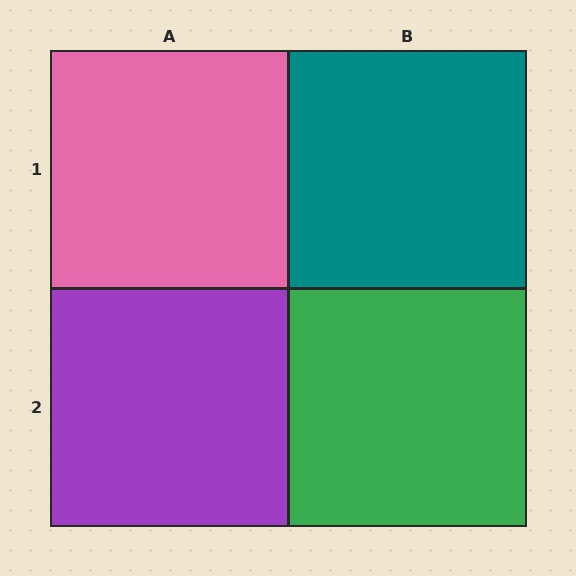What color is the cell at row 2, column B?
Green.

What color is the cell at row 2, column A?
Purple.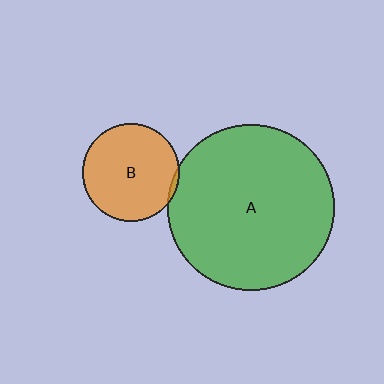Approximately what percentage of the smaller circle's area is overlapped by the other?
Approximately 5%.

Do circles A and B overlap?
Yes.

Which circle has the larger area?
Circle A (green).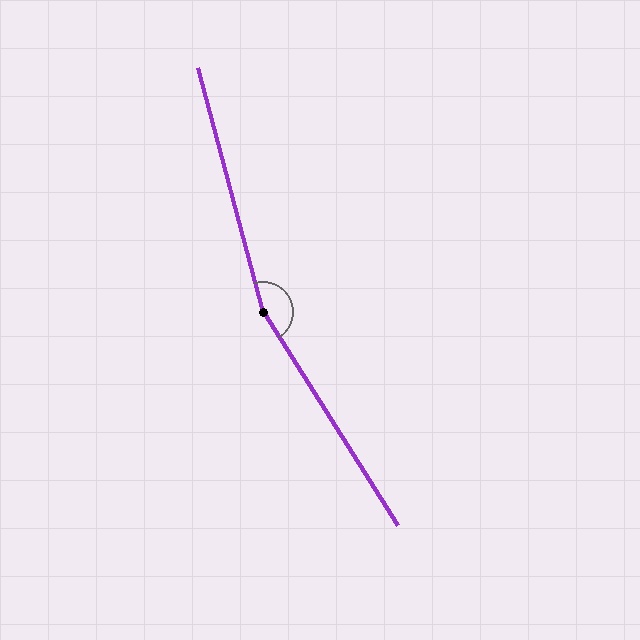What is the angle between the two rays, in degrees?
Approximately 163 degrees.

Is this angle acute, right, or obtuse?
It is obtuse.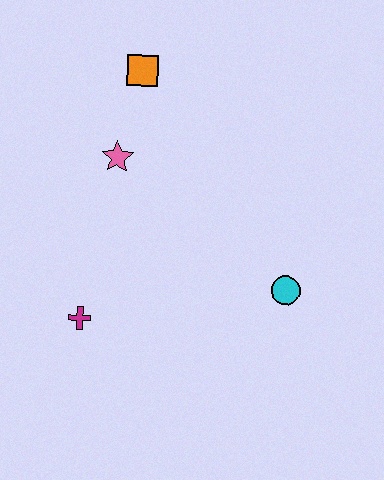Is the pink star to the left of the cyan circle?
Yes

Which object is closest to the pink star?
The orange square is closest to the pink star.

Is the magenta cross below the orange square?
Yes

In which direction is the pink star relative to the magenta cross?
The pink star is above the magenta cross.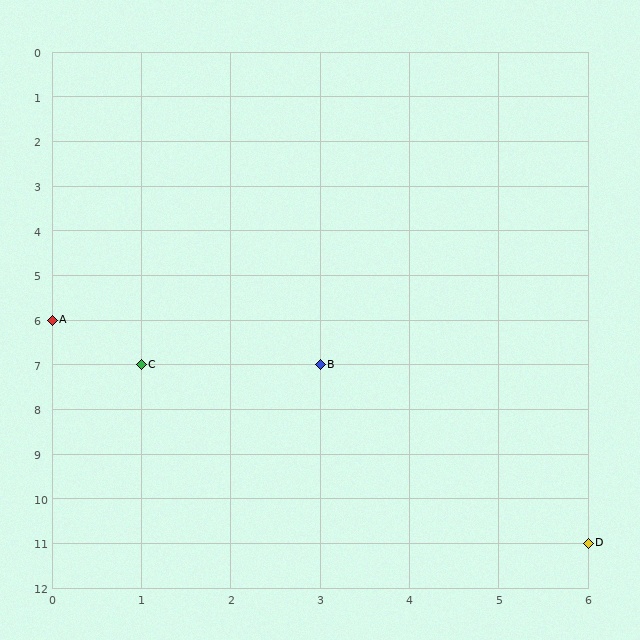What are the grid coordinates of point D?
Point D is at grid coordinates (6, 11).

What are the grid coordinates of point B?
Point B is at grid coordinates (3, 7).